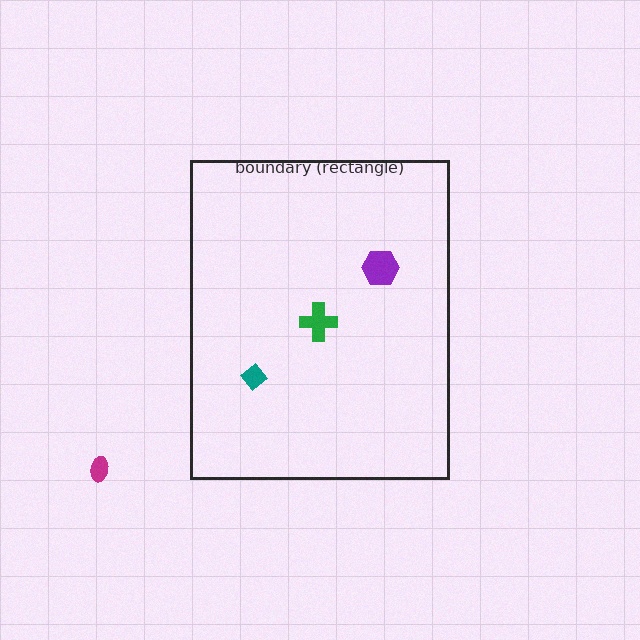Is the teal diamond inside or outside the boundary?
Inside.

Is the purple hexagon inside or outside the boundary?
Inside.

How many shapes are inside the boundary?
3 inside, 1 outside.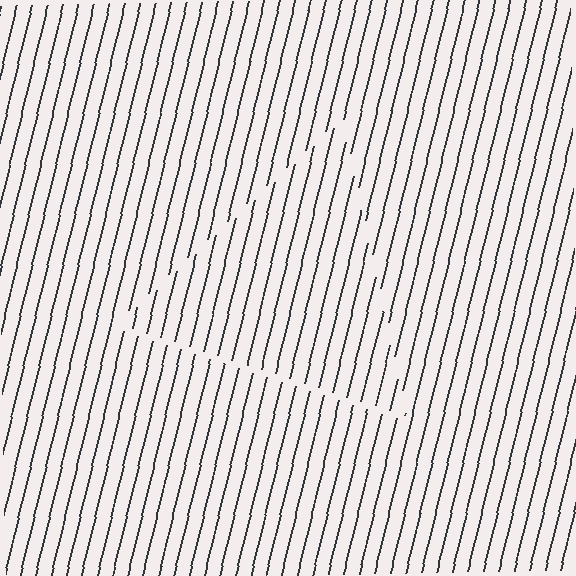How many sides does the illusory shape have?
3 sides — the line-ends trace a triangle.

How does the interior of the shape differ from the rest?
The interior of the shape contains the same grating, shifted by half a period — the contour is defined by the phase discontinuity where line-ends from the inner and outer gratings abut.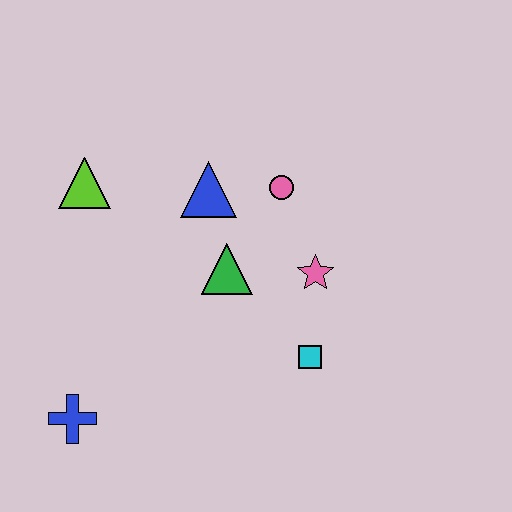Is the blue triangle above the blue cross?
Yes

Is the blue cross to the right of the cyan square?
No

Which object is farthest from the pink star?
The blue cross is farthest from the pink star.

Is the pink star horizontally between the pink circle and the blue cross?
No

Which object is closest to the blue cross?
The green triangle is closest to the blue cross.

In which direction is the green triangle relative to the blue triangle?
The green triangle is below the blue triangle.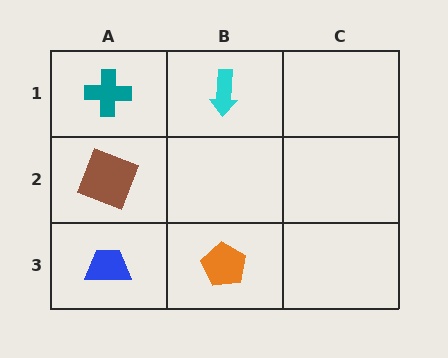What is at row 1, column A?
A teal cross.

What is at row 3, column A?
A blue trapezoid.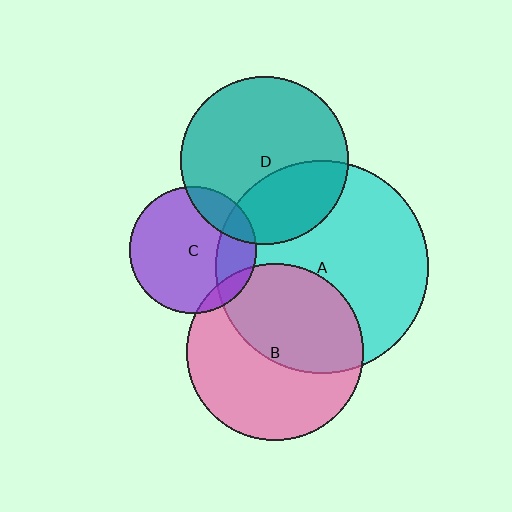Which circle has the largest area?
Circle A (cyan).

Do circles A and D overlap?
Yes.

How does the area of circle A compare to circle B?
Approximately 1.4 times.